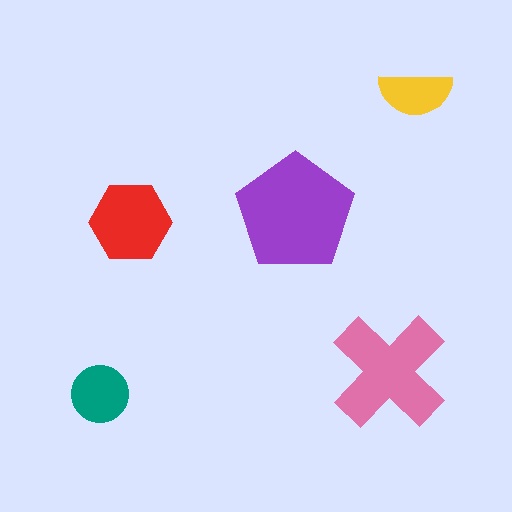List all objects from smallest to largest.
The yellow semicircle, the teal circle, the red hexagon, the pink cross, the purple pentagon.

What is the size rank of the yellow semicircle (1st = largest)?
5th.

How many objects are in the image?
There are 5 objects in the image.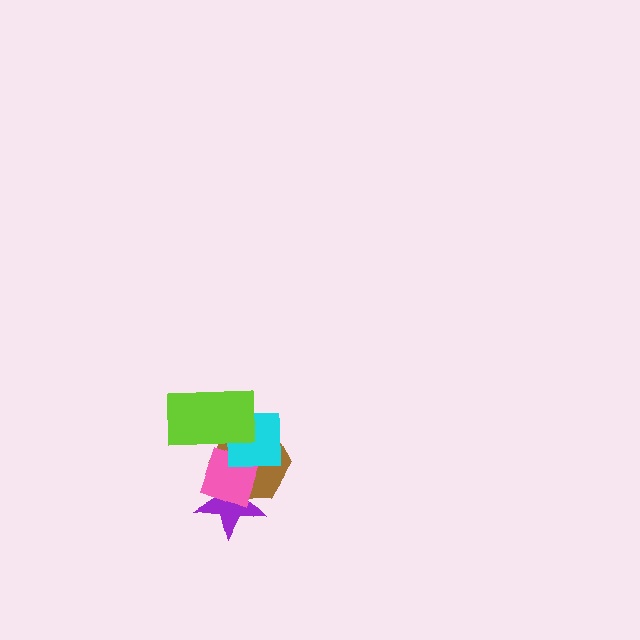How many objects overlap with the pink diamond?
4 objects overlap with the pink diamond.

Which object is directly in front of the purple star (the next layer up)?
The brown hexagon is directly in front of the purple star.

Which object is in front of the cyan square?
The lime rectangle is in front of the cyan square.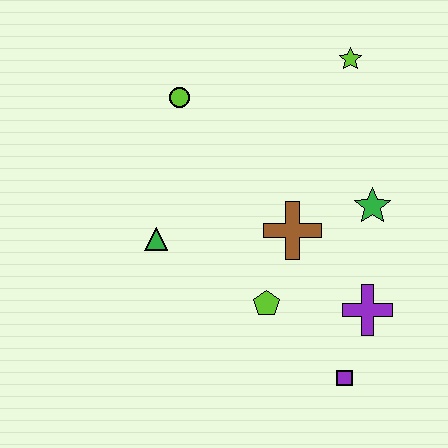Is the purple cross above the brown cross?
No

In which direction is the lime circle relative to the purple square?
The lime circle is above the purple square.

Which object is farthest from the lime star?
The purple square is farthest from the lime star.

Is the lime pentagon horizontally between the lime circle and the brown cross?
Yes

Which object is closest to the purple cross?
The purple square is closest to the purple cross.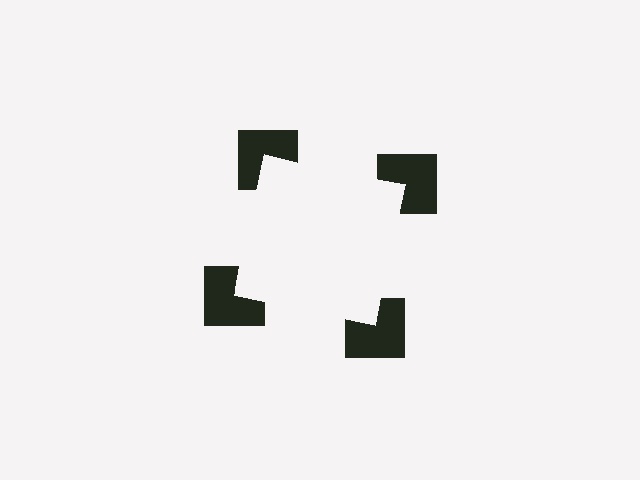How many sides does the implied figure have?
4 sides.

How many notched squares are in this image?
There are 4 — one at each vertex of the illusory square.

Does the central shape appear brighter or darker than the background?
It typically appears slightly brighter than the background, even though no actual brightness change is drawn.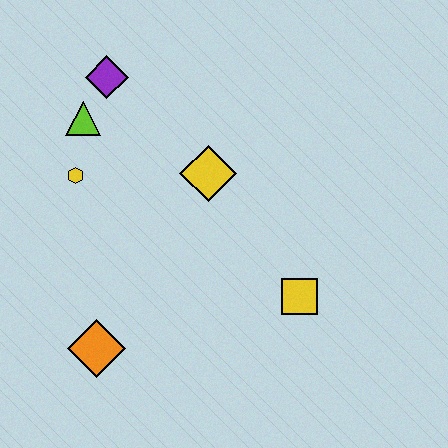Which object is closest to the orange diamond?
The yellow hexagon is closest to the orange diamond.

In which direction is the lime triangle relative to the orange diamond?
The lime triangle is above the orange diamond.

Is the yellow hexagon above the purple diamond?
No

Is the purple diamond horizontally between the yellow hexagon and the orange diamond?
No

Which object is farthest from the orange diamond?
The purple diamond is farthest from the orange diamond.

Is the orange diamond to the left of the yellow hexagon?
No